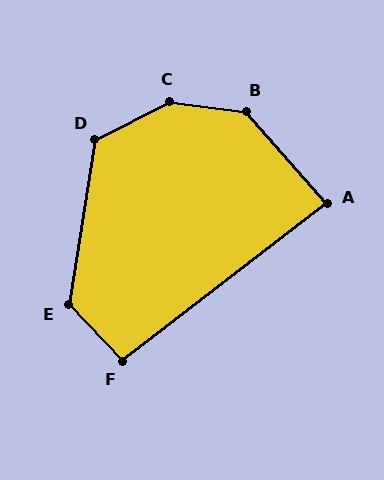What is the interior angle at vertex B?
Approximately 138 degrees (obtuse).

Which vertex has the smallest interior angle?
A, at approximately 87 degrees.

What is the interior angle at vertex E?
Approximately 127 degrees (obtuse).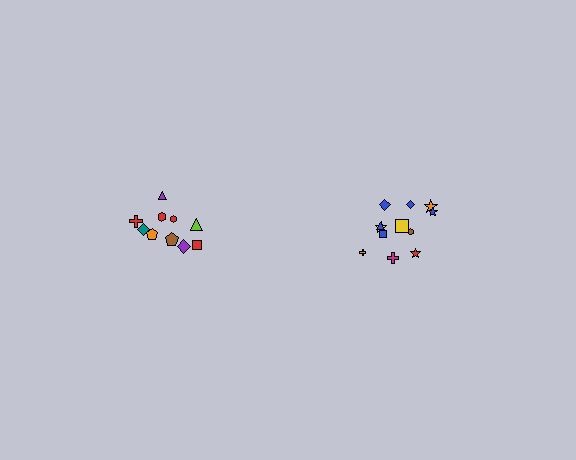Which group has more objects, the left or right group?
The right group.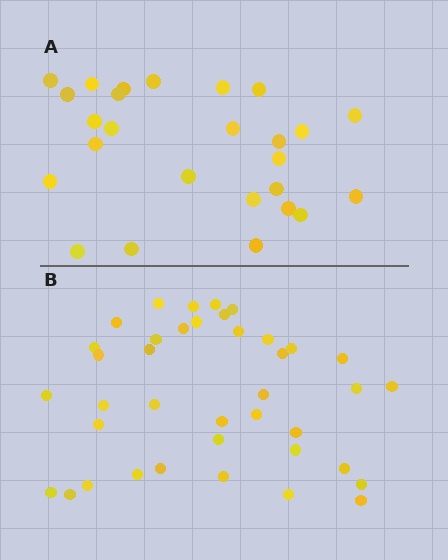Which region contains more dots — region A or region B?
Region B (the bottom region) has more dots.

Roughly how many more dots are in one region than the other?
Region B has approximately 15 more dots than region A.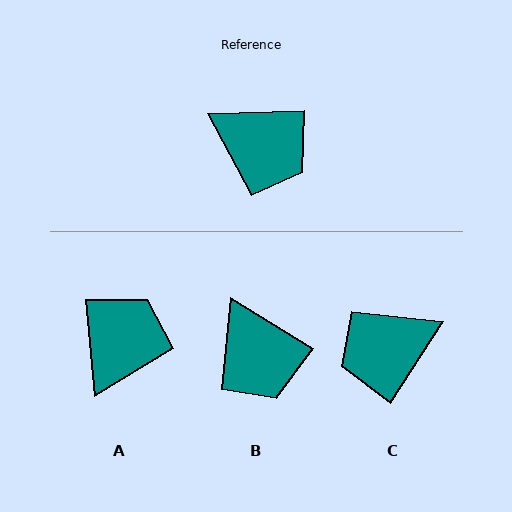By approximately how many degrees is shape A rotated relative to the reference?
Approximately 93 degrees counter-clockwise.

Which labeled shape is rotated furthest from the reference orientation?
C, about 125 degrees away.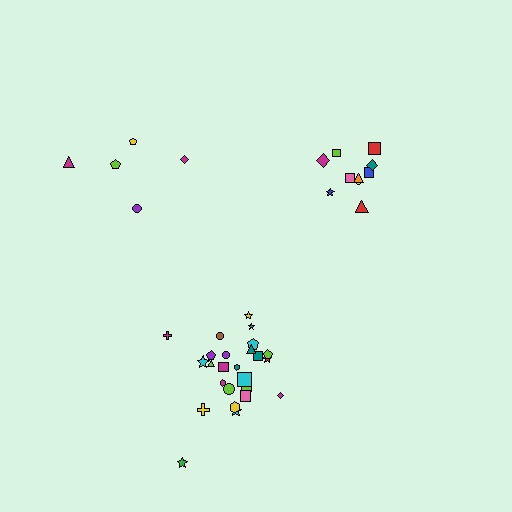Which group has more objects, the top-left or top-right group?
The top-right group.